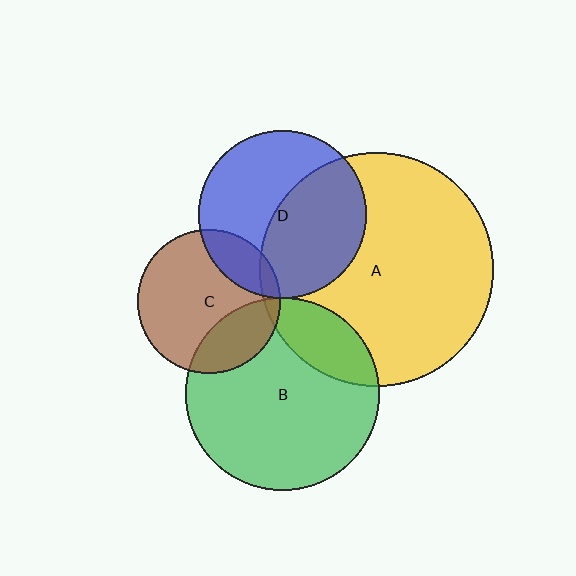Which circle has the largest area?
Circle A (yellow).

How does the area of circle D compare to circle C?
Approximately 1.4 times.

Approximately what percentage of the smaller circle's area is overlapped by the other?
Approximately 5%.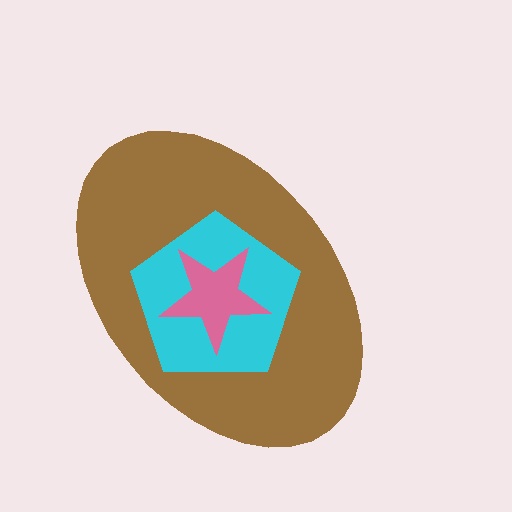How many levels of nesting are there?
3.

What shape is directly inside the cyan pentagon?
The pink star.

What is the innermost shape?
The pink star.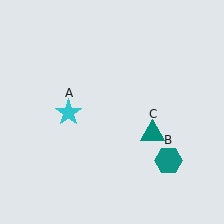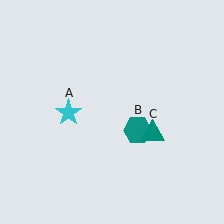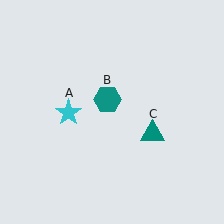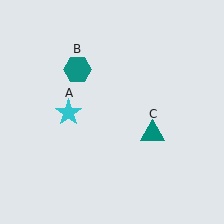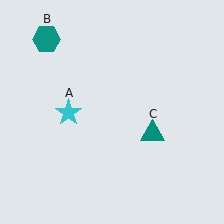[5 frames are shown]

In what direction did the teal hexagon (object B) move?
The teal hexagon (object B) moved up and to the left.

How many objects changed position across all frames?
1 object changed position: teal hexagon (object B).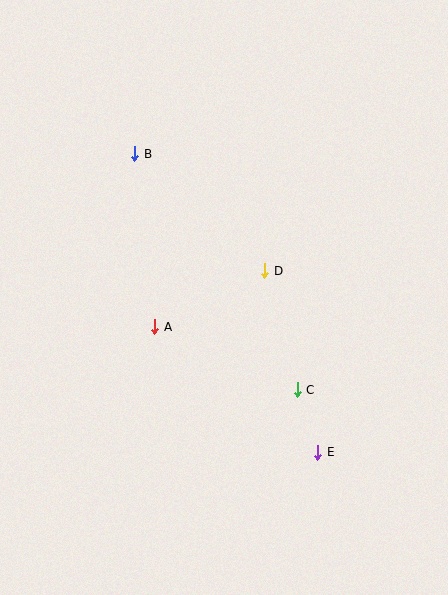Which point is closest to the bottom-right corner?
Point E is closest to the bottom-right corner.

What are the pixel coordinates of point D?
Point D is at (265, 271).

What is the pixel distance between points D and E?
The distance between D and E is 189 pixels.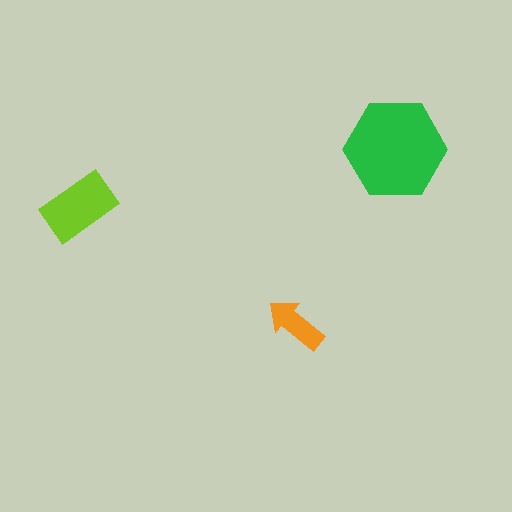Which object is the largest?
The green hexagon.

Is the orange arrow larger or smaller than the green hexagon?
Smaller.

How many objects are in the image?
There are 3 objects in the image.